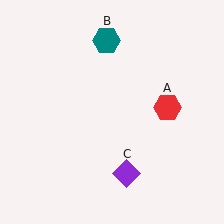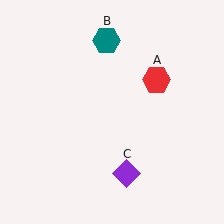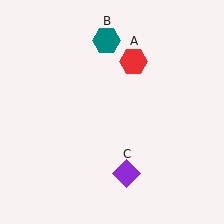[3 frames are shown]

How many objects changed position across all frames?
1 object changed position: red hexagon (object A).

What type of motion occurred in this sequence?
The red hexagon (object A) rotated counterclockwise around the center of the scene.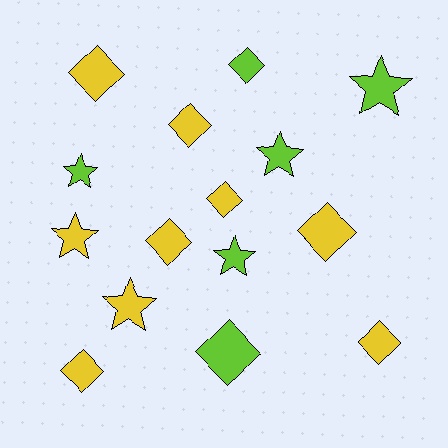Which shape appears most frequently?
Diamond, with 9 objects.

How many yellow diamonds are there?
There are 7 yellow diamonds.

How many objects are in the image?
There are 15 objects.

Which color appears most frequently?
Yellow, with 9 objects.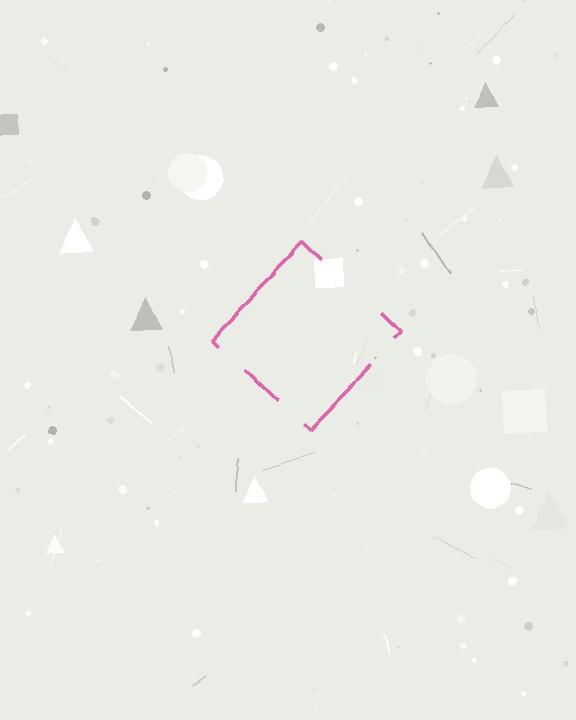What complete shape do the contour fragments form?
The contour fragments form a diamond.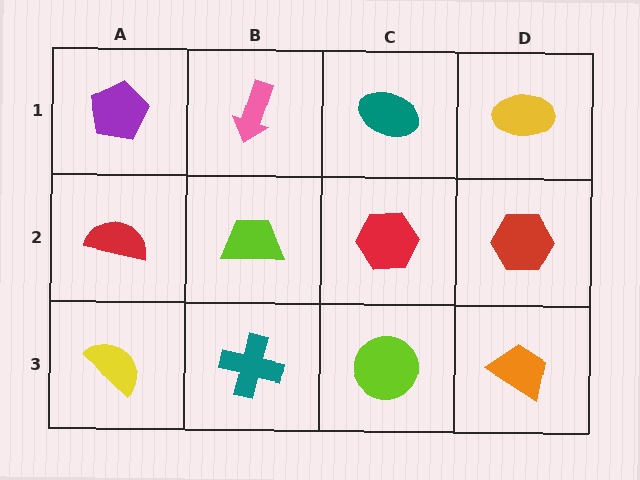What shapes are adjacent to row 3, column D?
A red hexagon (row 2, column D), a lime circle (row 3, column C).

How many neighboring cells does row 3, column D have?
2.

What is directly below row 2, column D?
An orange trapezoid.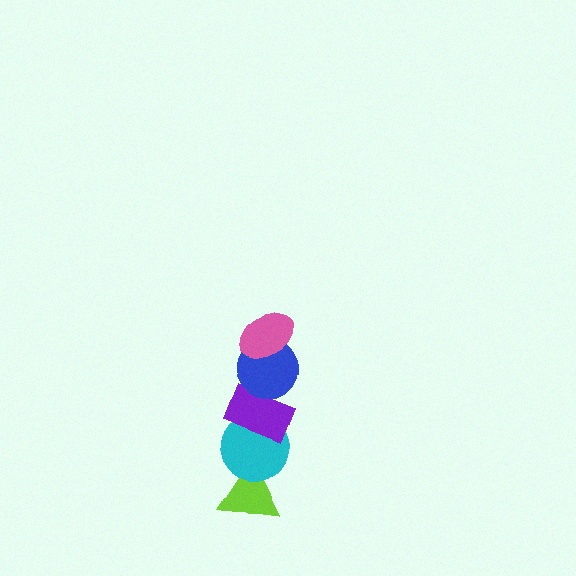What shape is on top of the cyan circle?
The purple rectangle is on top of the cyan circle.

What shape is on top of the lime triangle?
The cyan circle is on top of the lime triangle.